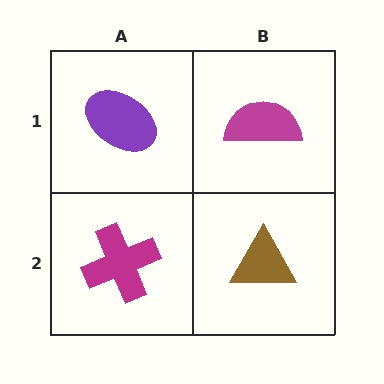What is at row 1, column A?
A purple ellipse.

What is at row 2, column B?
A brown triangle.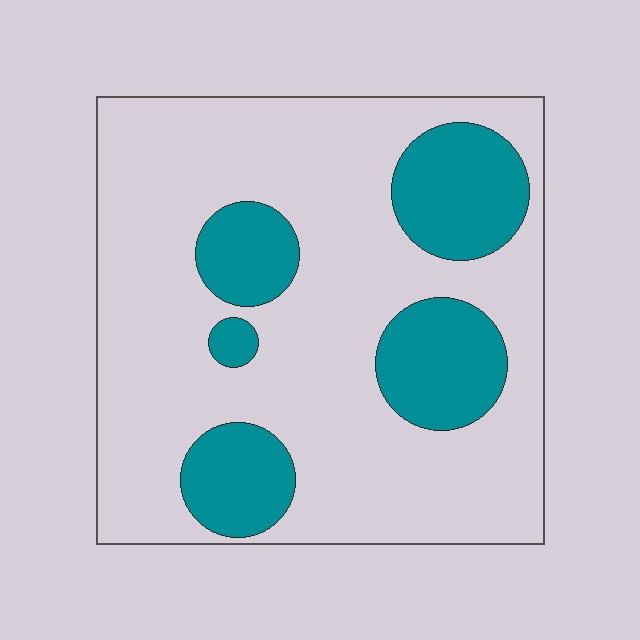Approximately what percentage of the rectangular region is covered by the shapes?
Approximately 25%.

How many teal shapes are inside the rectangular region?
5.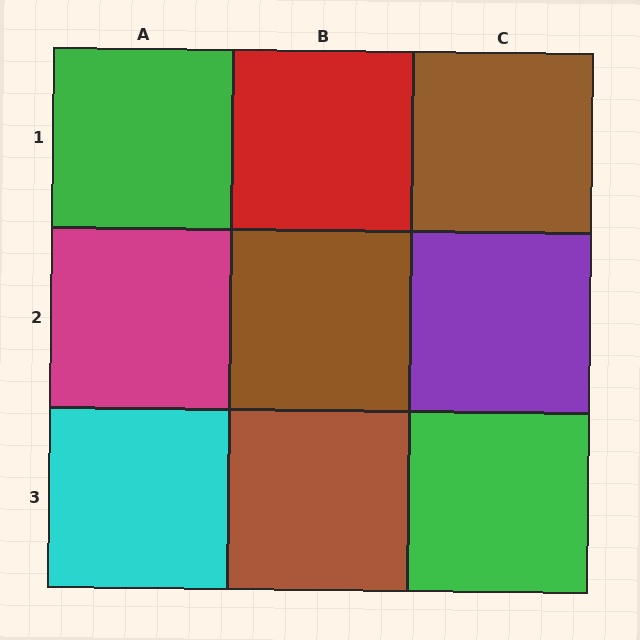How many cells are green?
2 cells are green.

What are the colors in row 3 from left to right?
Cyan, brown, green.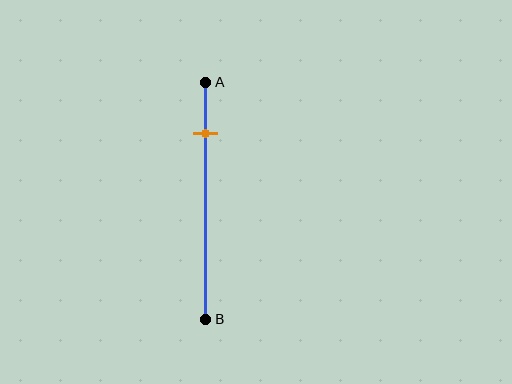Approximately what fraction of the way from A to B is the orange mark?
The orange mark is approximately 20% of the way from A to B.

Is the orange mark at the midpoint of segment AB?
No, the mark is at about 20% from A, not at the 50% midpoint.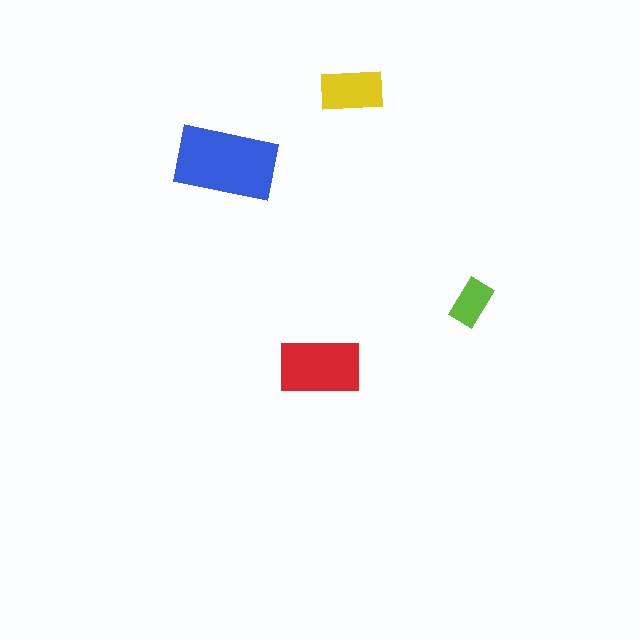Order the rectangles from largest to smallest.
the blue one, the red one, the yellow one, the lime one.